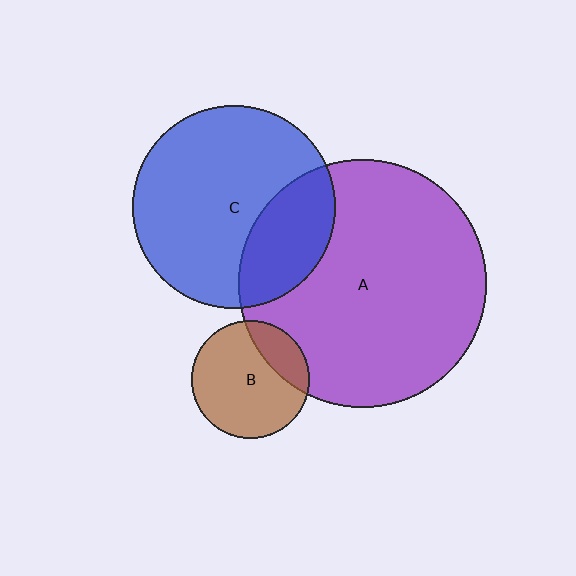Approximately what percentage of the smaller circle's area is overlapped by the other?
Approximately 25%.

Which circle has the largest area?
Circle A (purple).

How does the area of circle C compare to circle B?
Approximately 2.9 times.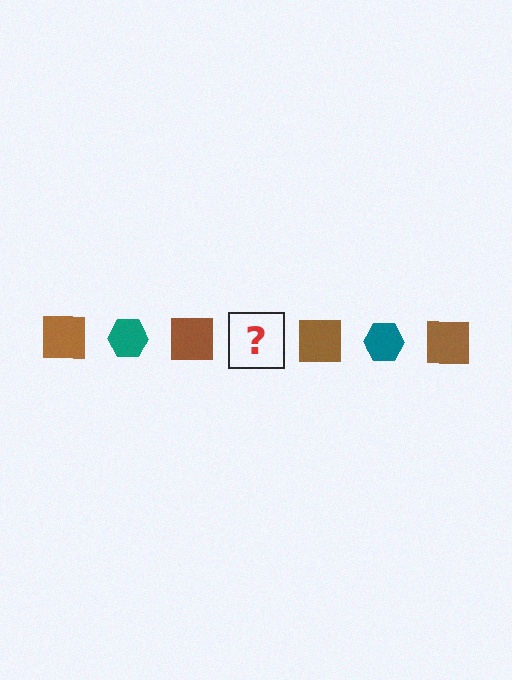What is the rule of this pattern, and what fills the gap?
The rule is that the pattern alternates between brown square and teal hexagon. The gap should be filled with a teal hexagon.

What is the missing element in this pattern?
The missing element is a teal hexagon.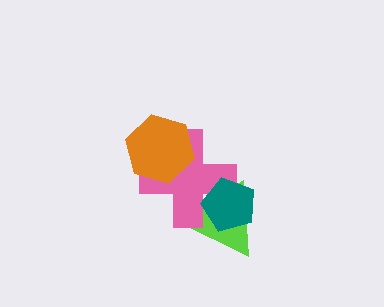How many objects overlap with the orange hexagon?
1 object overlaps with the orange hexagon.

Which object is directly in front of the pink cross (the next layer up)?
The teal pentagon is directly in front of the pink cross.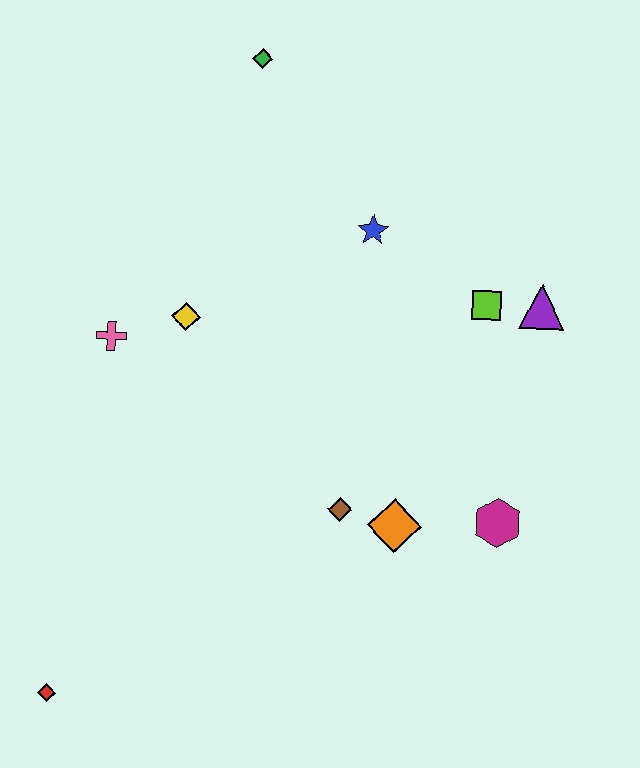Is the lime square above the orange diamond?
Yes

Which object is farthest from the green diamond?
The red diamond is farthest from the green diamond.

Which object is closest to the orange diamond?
The brown diamond is closest to the orange diamond.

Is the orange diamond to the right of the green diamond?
Yes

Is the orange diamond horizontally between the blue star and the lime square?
Yes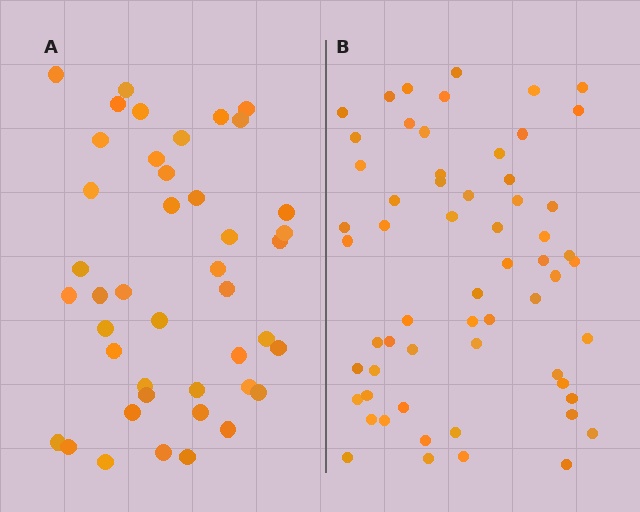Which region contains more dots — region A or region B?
Region B (the right region) has more dots.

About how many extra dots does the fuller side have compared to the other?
Region B has approximately 15 more dots than region A.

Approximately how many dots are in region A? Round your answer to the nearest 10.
About 40 dots. (The exact count is 43, which rounds to 40.)